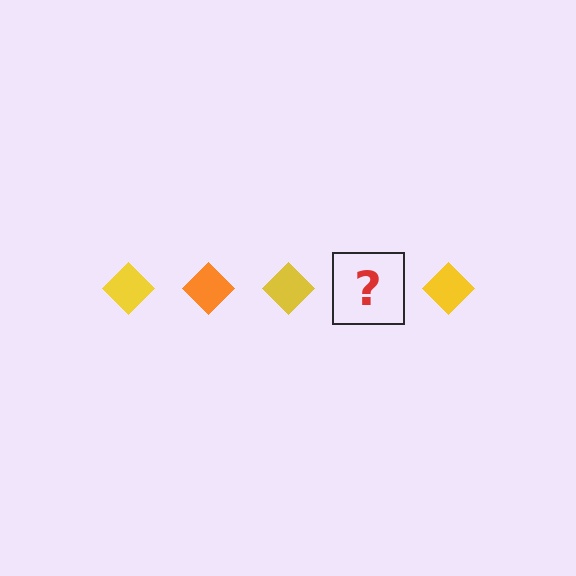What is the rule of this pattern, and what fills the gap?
The rule is that the pattern cycles through yellow, orange diamonds. The gap should be filled with an orange diamond.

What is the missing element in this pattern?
The missing element is an orange diamond.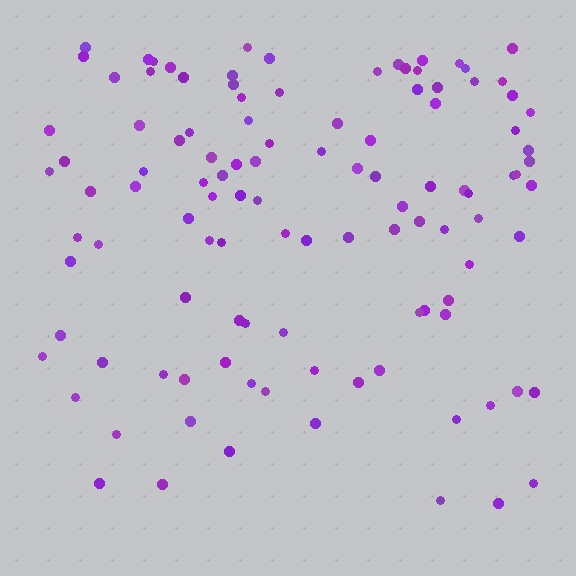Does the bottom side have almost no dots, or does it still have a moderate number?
Still a moderate number, just noticeably fewer than the top.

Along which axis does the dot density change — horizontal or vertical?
Vertical.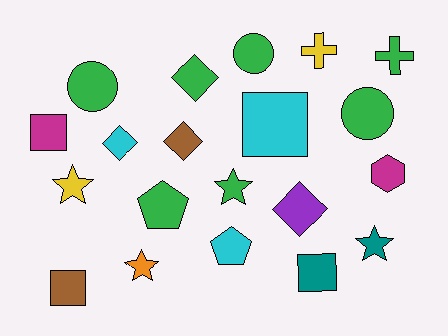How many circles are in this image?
There are 3 circles.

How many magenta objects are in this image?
There are 2 magenta objects.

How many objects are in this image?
There are 20 objects.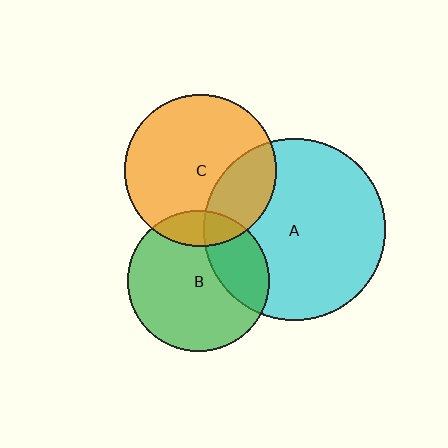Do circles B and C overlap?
Yes.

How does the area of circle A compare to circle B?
Approximately 1.7 times.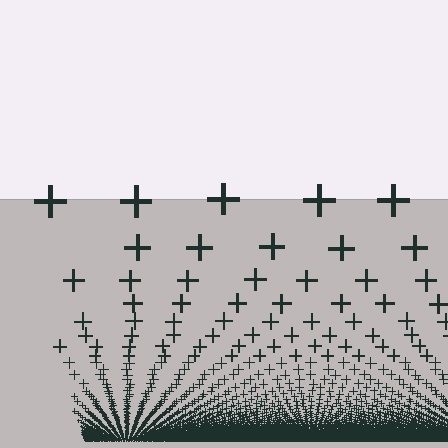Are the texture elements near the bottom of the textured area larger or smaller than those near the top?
Smaller. The gradient is inverted — elements near the bottom are smaller and denser.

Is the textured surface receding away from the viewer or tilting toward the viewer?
The surface appears to tilt toward the viewer. Texture elements get larger and sparser toward the top.